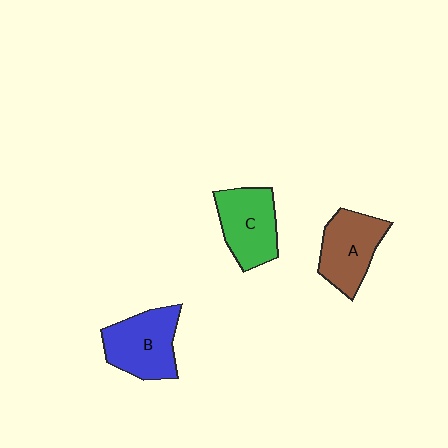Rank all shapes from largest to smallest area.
From largest to smallest: B (blue), C (green), A (brown).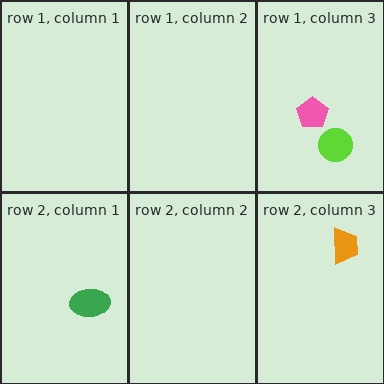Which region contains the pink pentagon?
The row 1, column 3 region.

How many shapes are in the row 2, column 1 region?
1.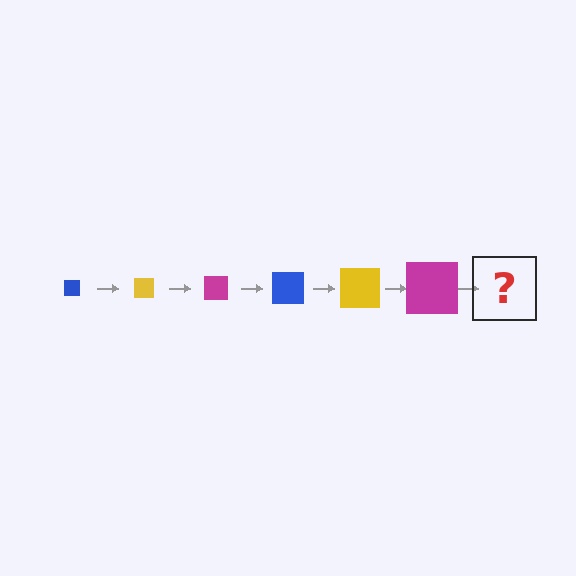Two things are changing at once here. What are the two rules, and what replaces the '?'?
The two rules are that the square grows larger each step and the color cycles through blue, yellow, and magenta. The '?' should be a blue square, larger than the previous one.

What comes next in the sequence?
The next element should be a blue square, larger than the previous one.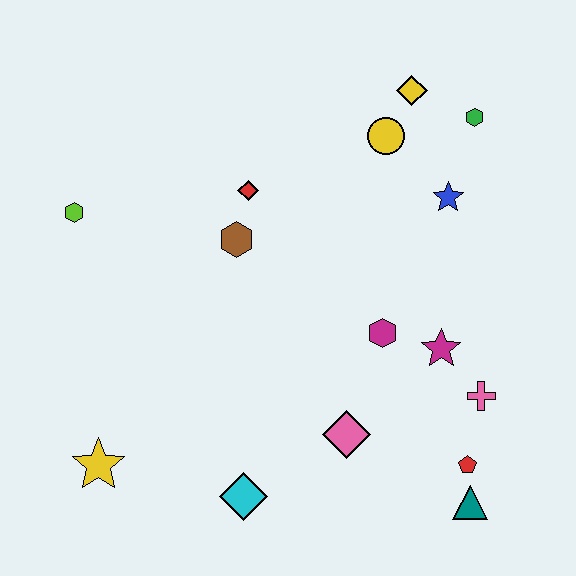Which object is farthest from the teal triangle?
The lime hexagon is farthest from the teal triangle.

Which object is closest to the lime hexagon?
The brown hexagon is closest to the lime hexagon.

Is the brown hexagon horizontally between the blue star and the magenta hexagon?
No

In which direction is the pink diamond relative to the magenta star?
The pink diamond is to the left of the magenta star.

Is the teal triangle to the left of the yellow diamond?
No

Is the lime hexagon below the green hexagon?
Yes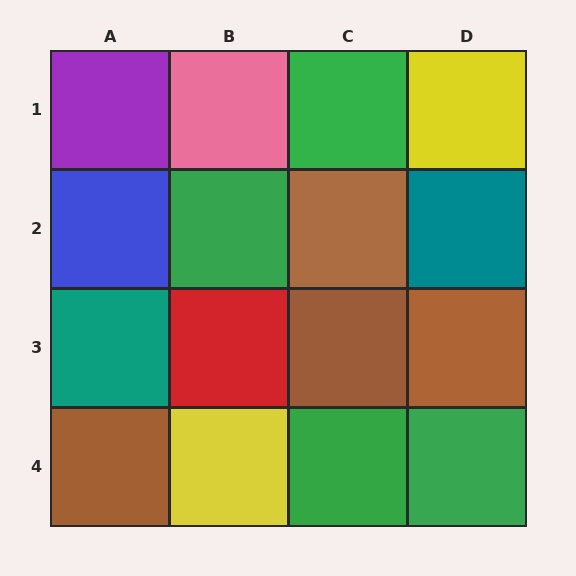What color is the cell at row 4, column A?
Brown.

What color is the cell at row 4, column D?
Green.